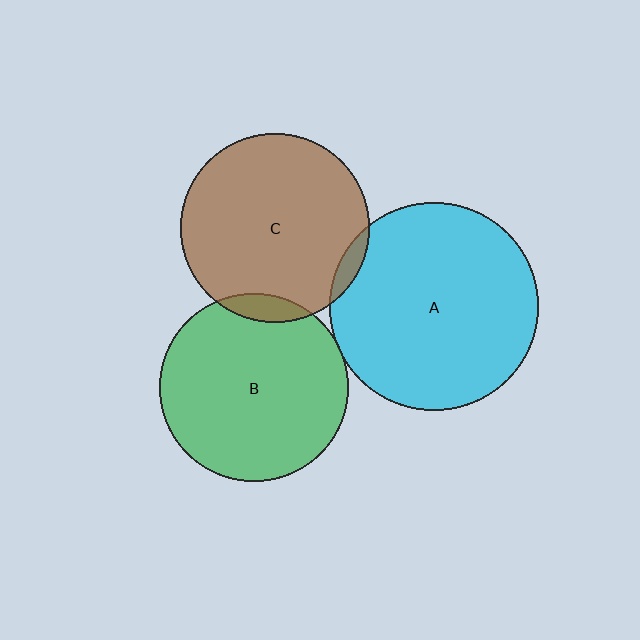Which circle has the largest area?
Circle A (cyan).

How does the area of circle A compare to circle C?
Approximately 1.2 times.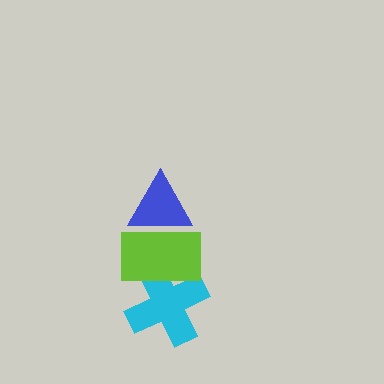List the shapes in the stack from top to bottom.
From top to bottom: the blue triangle, the lime rectangle, the cyan cross.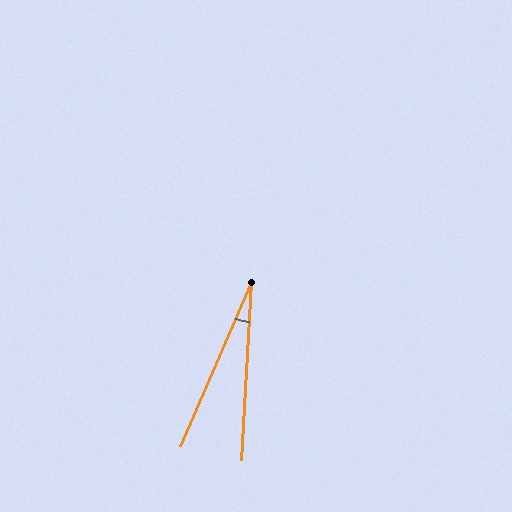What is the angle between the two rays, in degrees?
Approximately 20 degrees.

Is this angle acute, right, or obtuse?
It is acute.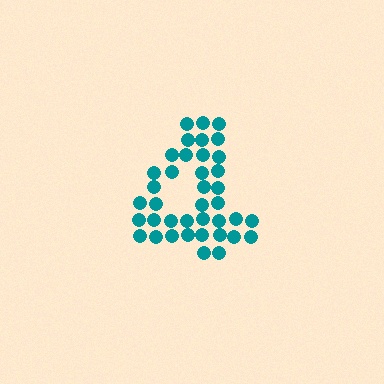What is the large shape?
The large shape is the digit 4.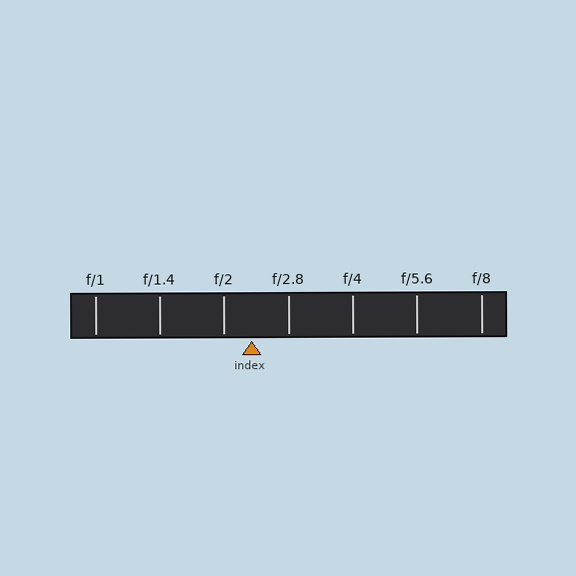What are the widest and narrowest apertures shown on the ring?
The widest aperture shown is f/1 and the narrowest is f/8.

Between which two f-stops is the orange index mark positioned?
The index mark is between f/2 and f/2.8.